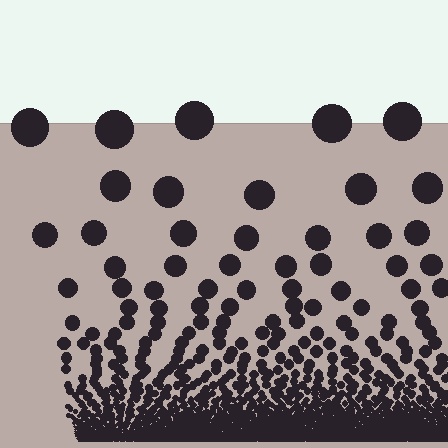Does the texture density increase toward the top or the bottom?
Density increases toward the bottom.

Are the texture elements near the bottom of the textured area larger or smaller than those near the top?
Smaller. The gradient is inverted — elements near the bottom are smaller and denser.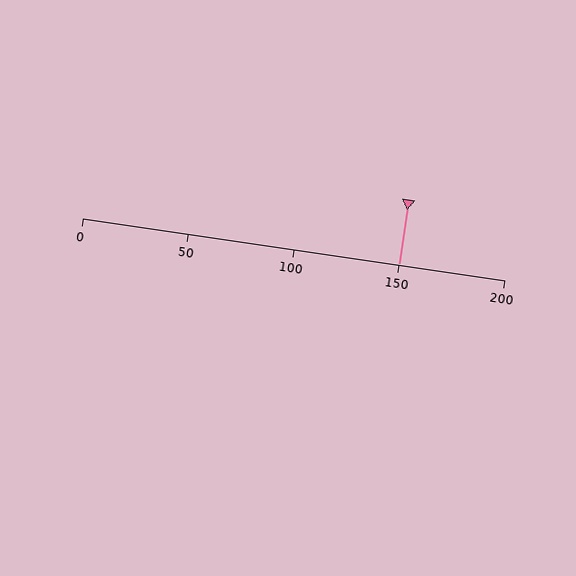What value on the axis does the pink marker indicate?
The marker indicates approximately 150.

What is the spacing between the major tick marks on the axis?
The major ticks are spaced 50 apart.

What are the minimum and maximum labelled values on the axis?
The axis runs from 0 to 200.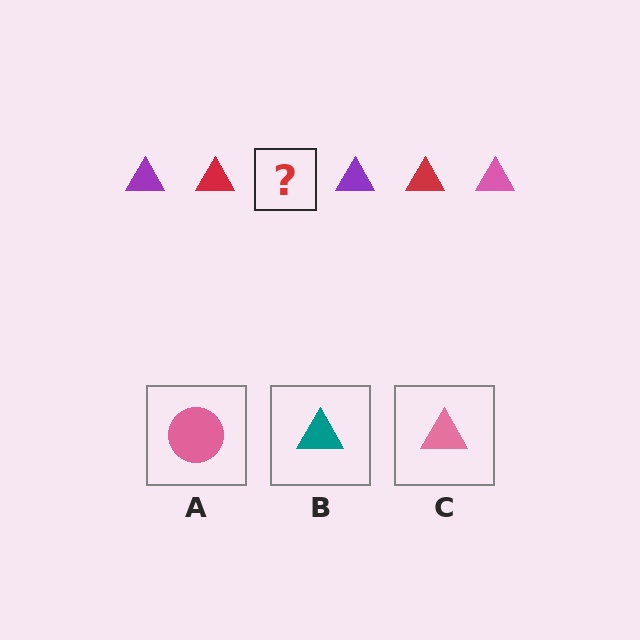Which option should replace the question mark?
Option C.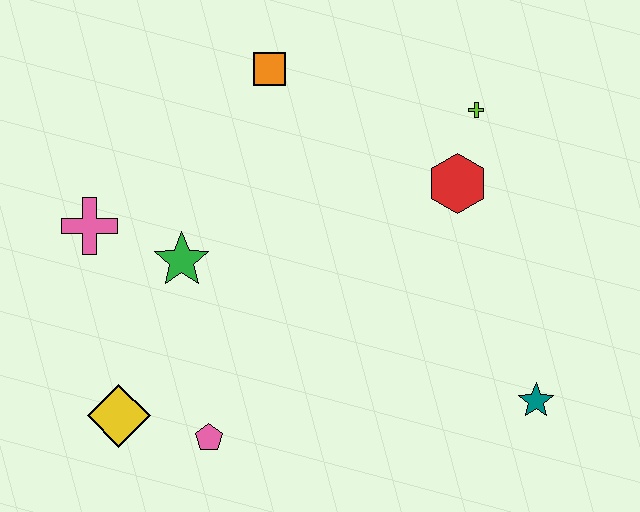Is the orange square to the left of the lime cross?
Yes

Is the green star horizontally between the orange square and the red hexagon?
No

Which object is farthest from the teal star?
The pink cross is farthest from the teal star.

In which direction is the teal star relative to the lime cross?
The teal star is below the lime cross.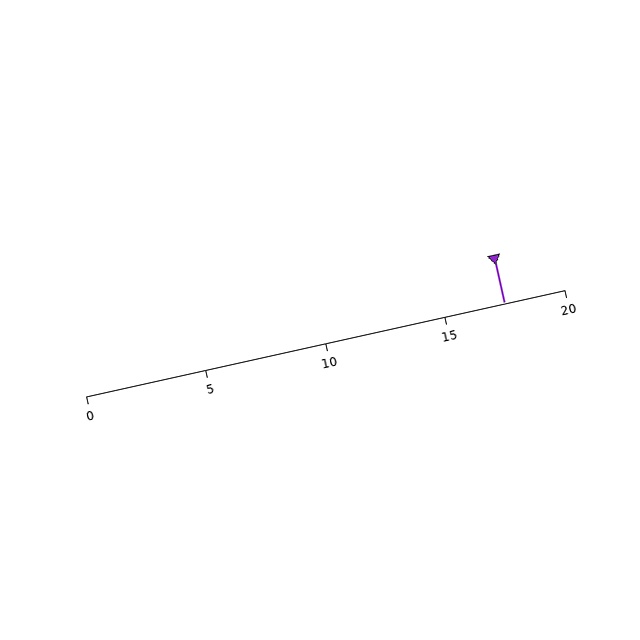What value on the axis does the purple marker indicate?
The marker indicates approximately 17.5.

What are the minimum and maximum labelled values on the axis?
The axis runs from 0 to 20.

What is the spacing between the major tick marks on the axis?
The major ticks are spaced 5 apart.